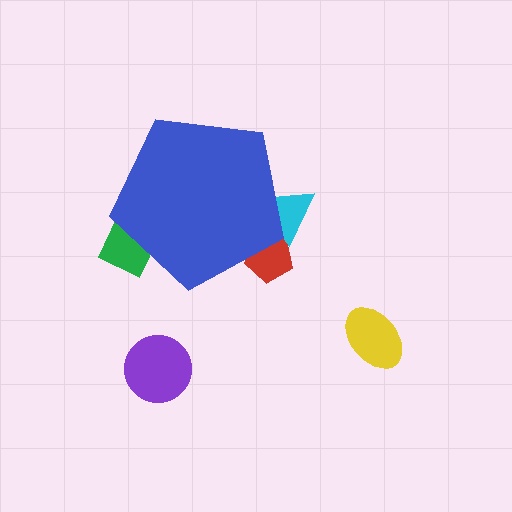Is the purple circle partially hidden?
No, the purple circle is fully visible.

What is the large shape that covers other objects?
A blue pentagon.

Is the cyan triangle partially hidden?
Yes, the cyan triangle is partially hidden behind the blue pentagon.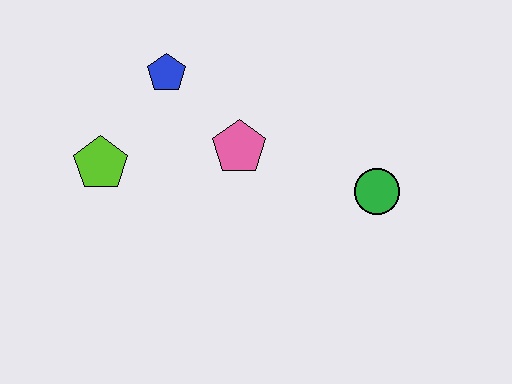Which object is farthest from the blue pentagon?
The green circle is farthest from the blue pentagon.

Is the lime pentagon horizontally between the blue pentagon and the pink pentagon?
No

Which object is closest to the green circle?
The pink pentagon is closest to the green circle.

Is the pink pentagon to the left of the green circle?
Yes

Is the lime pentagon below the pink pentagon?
Yes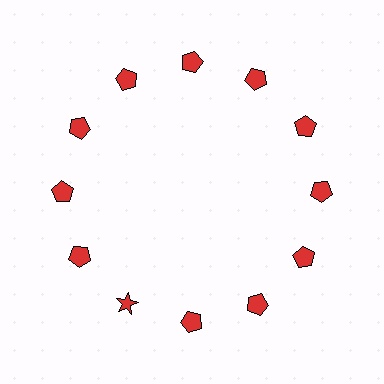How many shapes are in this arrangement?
There are 12 shapes arranged in a ring pattern.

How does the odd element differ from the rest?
It has a different shape: star instead of pentagon.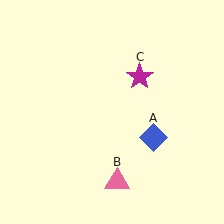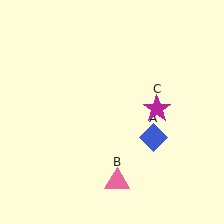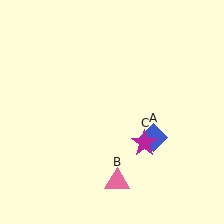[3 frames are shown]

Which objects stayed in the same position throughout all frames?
Blue diamond (object A) and pink triangle (object B) remained stationary.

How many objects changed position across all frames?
1 object changed position: magenta star (object C).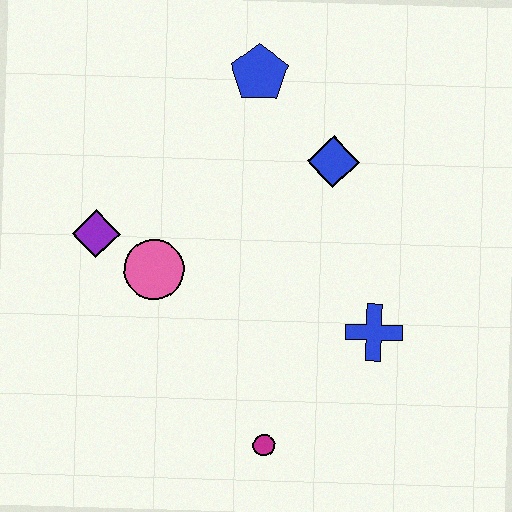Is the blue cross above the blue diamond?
No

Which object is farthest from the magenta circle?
The blue pentagon is farthest from the magenta circle.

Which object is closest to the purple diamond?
The pink circle is closest to the purple diamond.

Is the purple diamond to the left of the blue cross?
Yes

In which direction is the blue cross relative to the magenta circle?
The blue cross is above the magenta circle.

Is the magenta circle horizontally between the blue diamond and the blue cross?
No